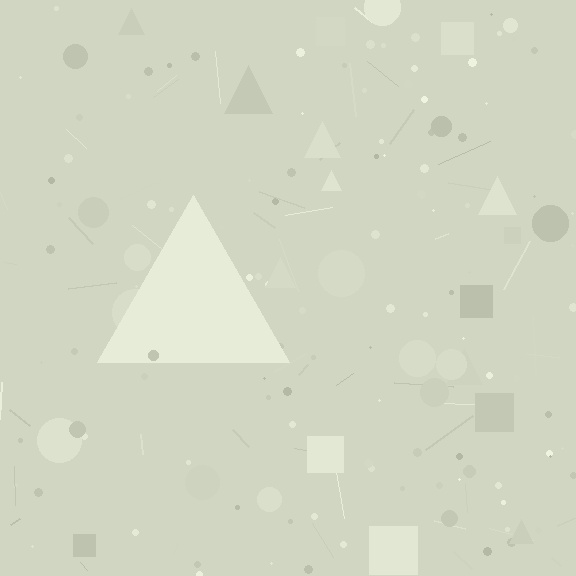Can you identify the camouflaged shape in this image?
The camouflaged shape is a triangle.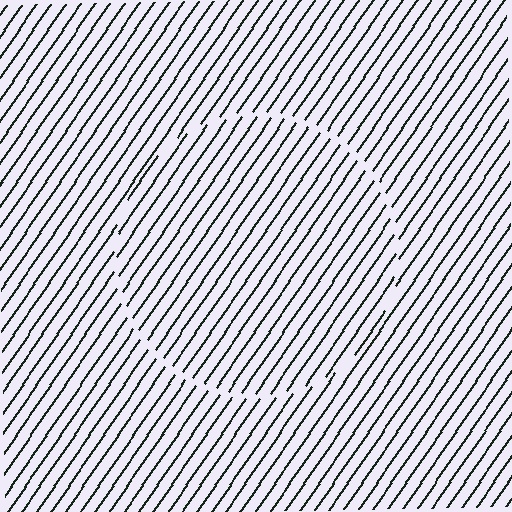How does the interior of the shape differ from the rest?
The interior of the shape contains the same grating, shifted by half a period — the contour is defined by the phase discontinuity where line-ends from the inner and outer gratings abut.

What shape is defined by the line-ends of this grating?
An illusory circle. The interior of the shape contains the same grating, shifted by half a period — the contour is defined by the phase discontinuity where line-ends from the inner and outer gratings abut.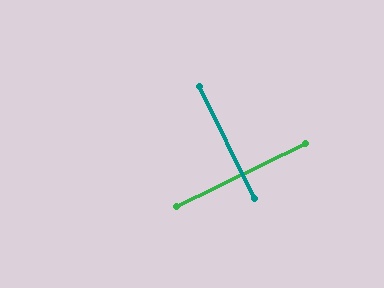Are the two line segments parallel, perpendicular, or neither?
Perpendicular — they meet at approximately 90°.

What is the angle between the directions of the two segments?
Approximately 90 degrees.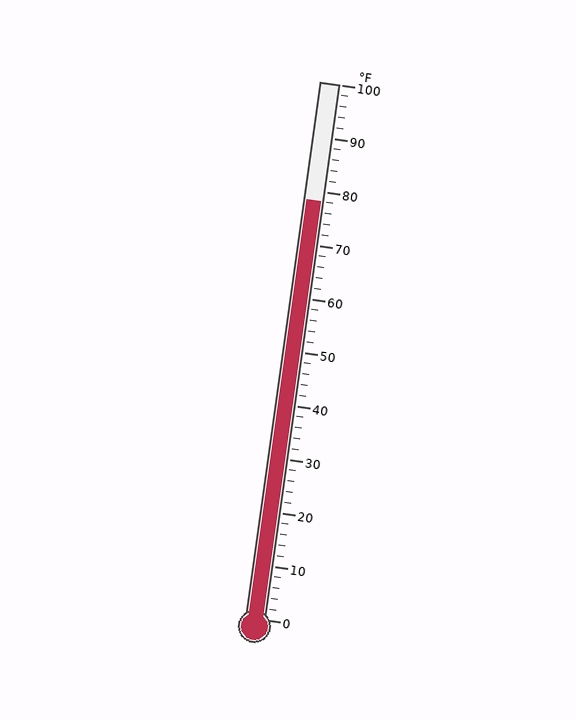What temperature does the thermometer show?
The thermometer shows approximately 78°F.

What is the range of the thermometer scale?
The thermometer scale ranges from 0°F to 100°F.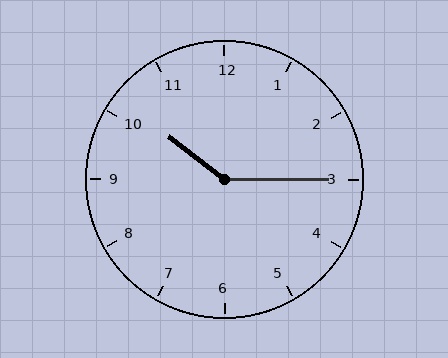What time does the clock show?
10:15.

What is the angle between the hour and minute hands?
Approximately 142 degrees.